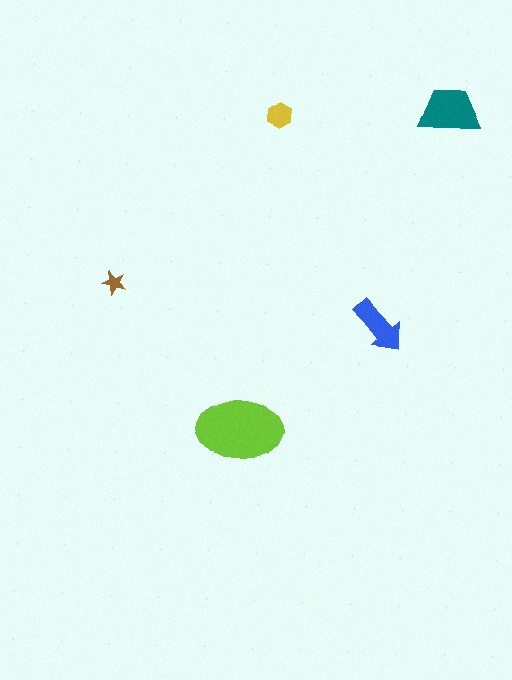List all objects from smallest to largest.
The brown star, the yellow hexagon, the blue arrow, the teal trapezoid, the lime ellipse.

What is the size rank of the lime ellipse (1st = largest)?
1st.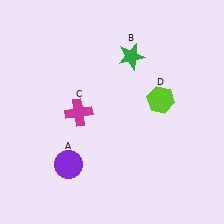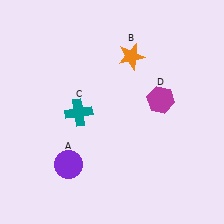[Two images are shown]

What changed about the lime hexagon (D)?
In Image 1, D is lime. In Image 2, it changed to magenta.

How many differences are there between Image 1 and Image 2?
There are 3 differences between the two images.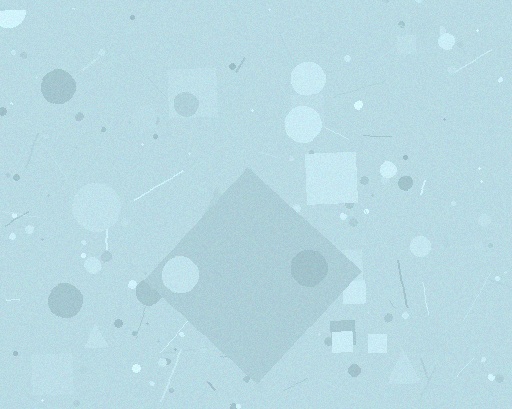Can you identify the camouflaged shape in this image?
The camouflaged shape is a diamond.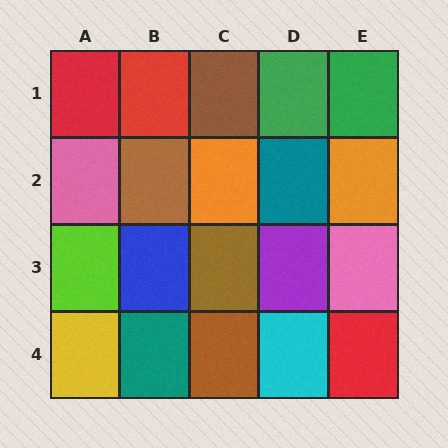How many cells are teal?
2 cells are teal.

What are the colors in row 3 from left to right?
Lime, blue, brown, purple, pink.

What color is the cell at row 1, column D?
Green.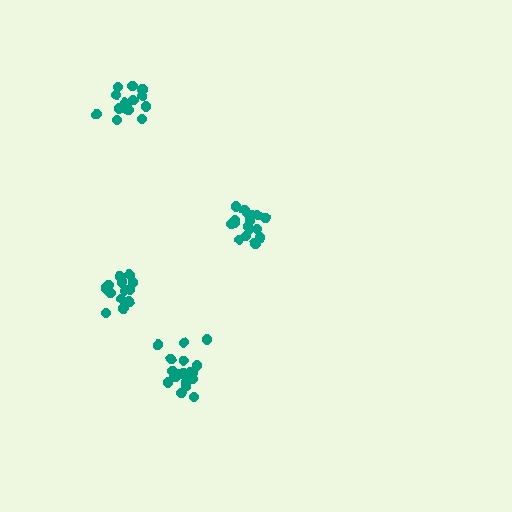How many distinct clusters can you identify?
There are 4 distinct clusters.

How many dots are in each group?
Group 1: 20 dots, Group 2: 16 dots, Group 3: 14 dots, Group 4: 17 dots (67 total).